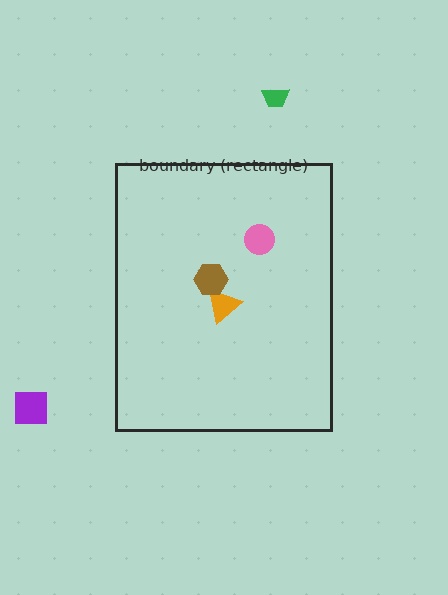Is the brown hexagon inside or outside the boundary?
Inside.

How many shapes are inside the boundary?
3 inside, 2 outside.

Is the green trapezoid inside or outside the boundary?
Outside.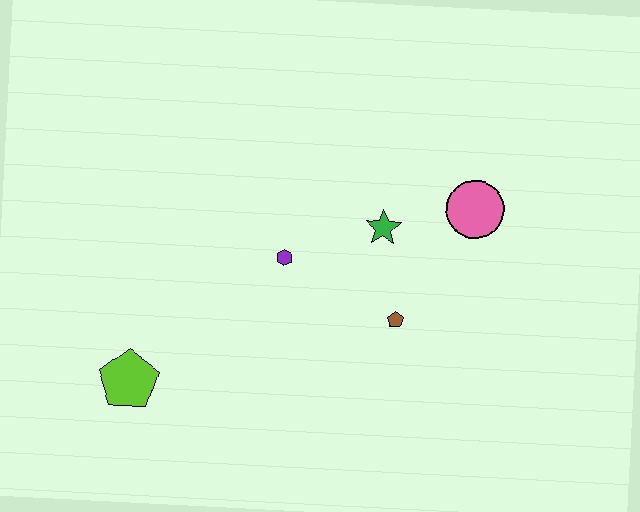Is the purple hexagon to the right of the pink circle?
No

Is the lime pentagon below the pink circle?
Yes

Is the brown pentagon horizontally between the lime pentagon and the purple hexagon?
No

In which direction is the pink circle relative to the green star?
The pink circle is to the right of the green star.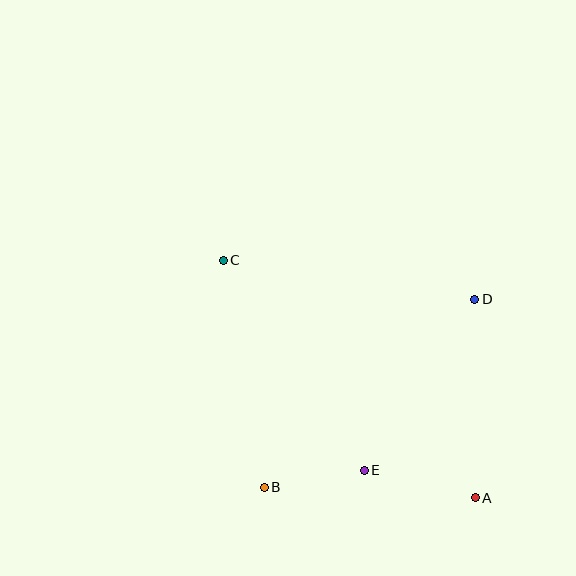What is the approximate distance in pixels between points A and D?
The distance between A and D is approximately 199 pixels.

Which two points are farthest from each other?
Points A and C are farthest from each other.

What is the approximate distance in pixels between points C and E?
The distance between C and E is approximately 253 pixels.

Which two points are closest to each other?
Points B and E are closest to each other.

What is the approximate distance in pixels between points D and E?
The distance between D and E is approximately 204 pixels.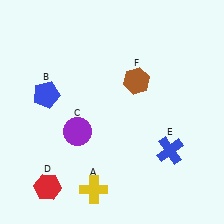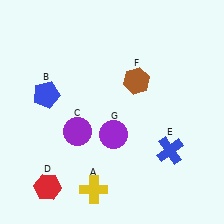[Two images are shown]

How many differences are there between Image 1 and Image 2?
There is 1 difference between the two images.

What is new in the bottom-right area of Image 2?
A purple circle (G) was added in the bottom-right area of Image 2.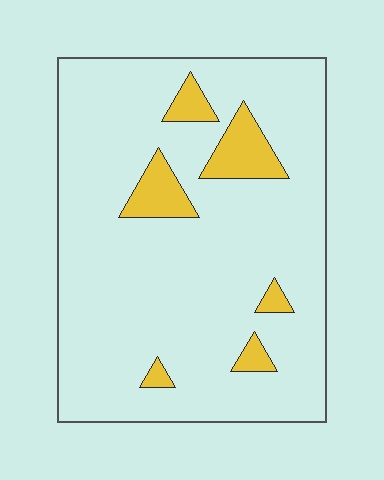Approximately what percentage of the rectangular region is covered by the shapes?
Approximately 10%.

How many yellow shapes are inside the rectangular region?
6.